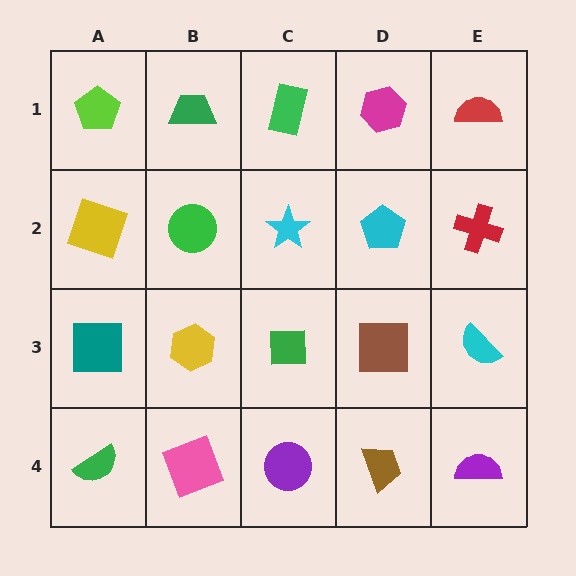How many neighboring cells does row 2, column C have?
4.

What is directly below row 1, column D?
A cyan pentagon.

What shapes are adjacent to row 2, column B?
A green trapezoid (row 1, column B), a yellow hexagon (row 3, column B), a yellow square (row 2, column A), a cyan star (row 2, column C).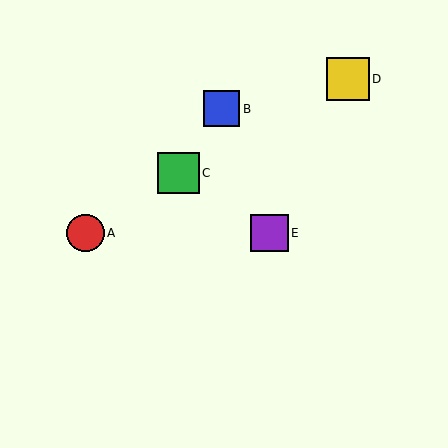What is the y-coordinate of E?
Object E is at y≈233.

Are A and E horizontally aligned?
Yes, both are at y≈233.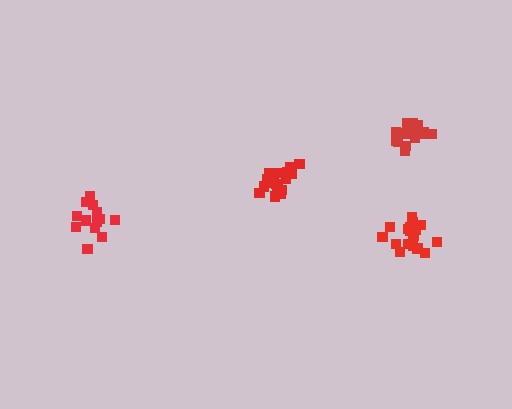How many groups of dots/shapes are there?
There are 4 groups.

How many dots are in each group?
Group 1: 14 dots, Group 2: 19 dots, Group 3: 16 dots, Group 4: 19 dots (68 total).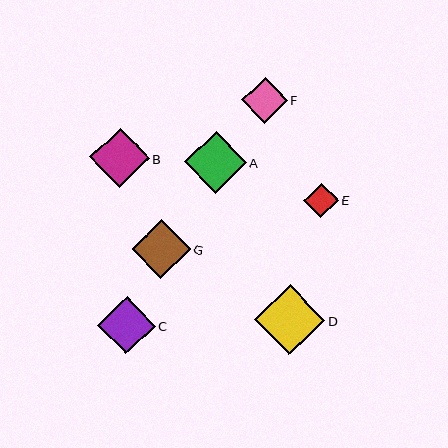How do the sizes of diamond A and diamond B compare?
Diamond A and diamond B are approximately the same size.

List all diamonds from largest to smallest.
From largest to smallest: D, A, B, G, C, F, E.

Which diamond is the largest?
Diamond D is the largest with a size of approximately 70 pixels.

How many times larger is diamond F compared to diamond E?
Diamond F is approximately 1.3 times the size of diamond E.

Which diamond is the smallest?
Diamond E is the smallest with a size of approximately 35 pixels.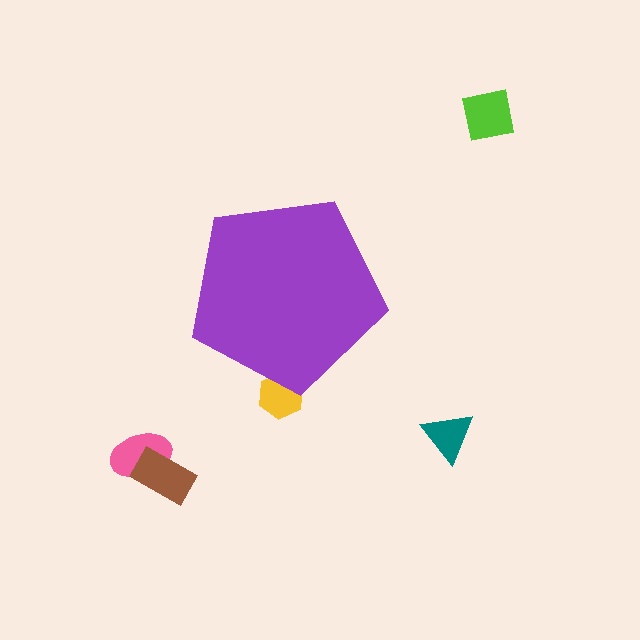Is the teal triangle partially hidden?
No, the teal triangle is fully visible.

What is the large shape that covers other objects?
A purple pentagon.